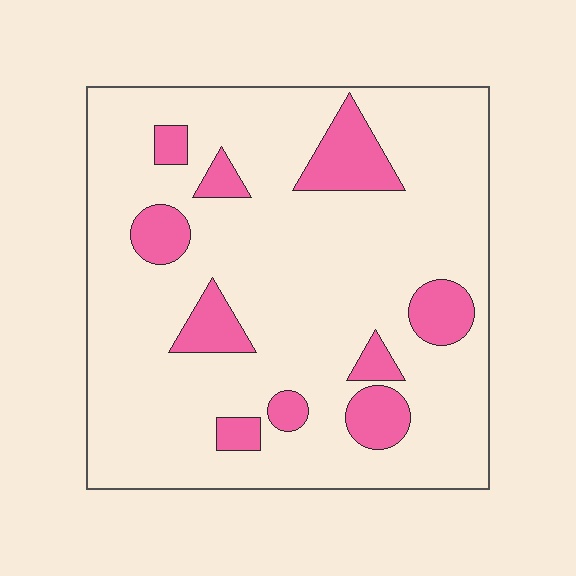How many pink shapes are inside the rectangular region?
10.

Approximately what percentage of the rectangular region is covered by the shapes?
Approximately 15%.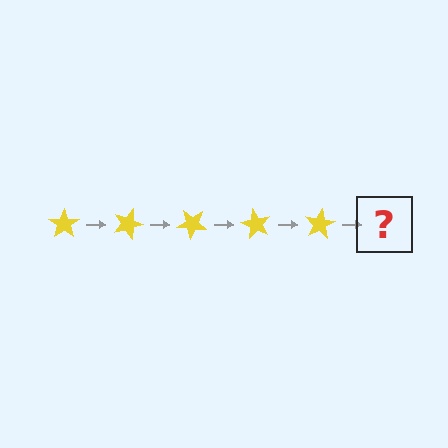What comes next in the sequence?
The next element should be a yellow star rotated 100 degrees.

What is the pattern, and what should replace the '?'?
The pattern is that the star rotates 20 degrees each step. The '?' should be a yellow star rotated 100 degrees.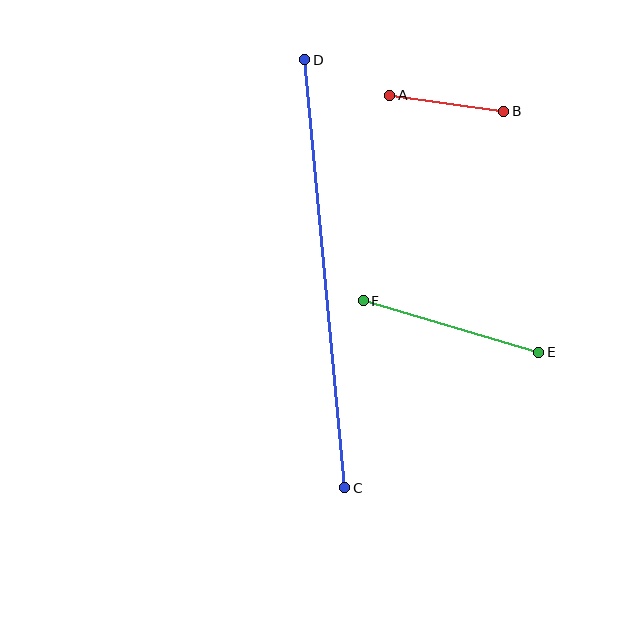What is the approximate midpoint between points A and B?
The midpoint is at approximately (447, 103) pixels.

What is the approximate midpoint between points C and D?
The midpoint is at approximately (325, 274) pixels.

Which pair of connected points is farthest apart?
Points C and D are farthest apart.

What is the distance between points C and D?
The distance is approximately 430 pixels.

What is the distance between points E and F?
The distance is approximately 183 pixels.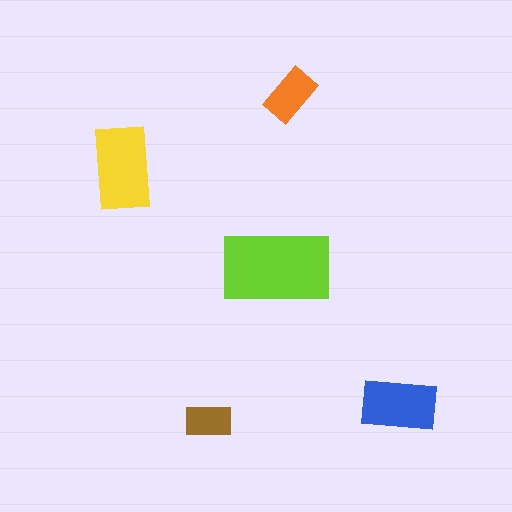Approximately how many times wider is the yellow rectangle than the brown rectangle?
About 2 times wider.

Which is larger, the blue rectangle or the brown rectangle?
The blue one.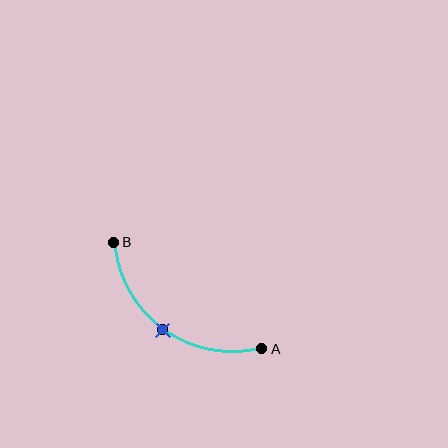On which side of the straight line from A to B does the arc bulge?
The arc bulges below and to the left of the straight line connecting A and B.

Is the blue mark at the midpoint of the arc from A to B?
Yes. The blue mark lies on the arc at equal arc-length from both A and B — it is the arc midpoint.